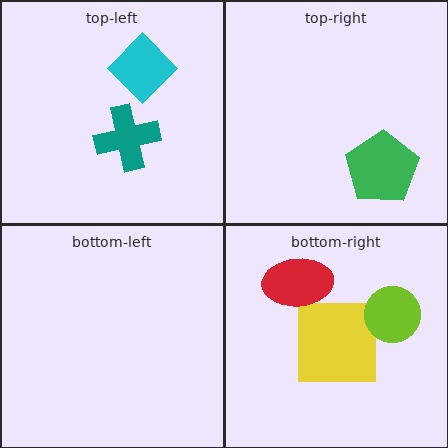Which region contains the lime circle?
The bottom-right region.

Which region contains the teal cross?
The top-left region.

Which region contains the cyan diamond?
The top-left region.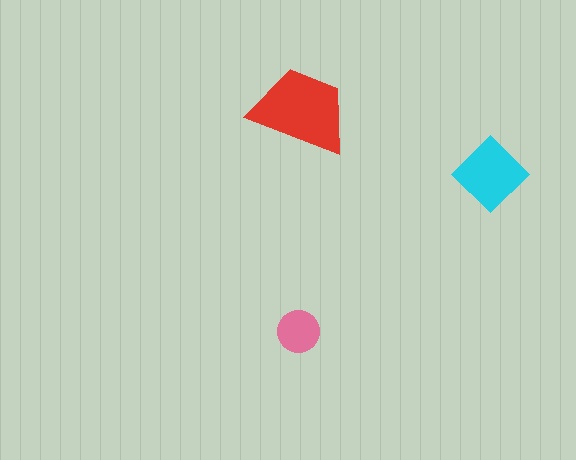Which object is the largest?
The red trapezoid.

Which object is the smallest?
The pink circle.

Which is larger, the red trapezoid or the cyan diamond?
The red trapezoid.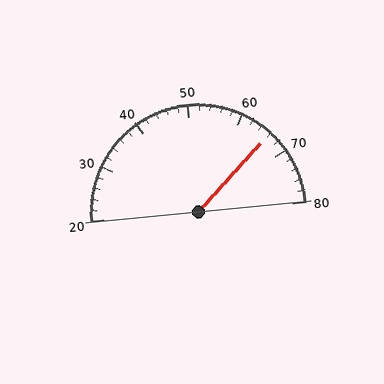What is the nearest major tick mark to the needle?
The nearest major tick mark is 70.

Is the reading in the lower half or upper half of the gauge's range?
The reading is in the upper half of the range (20 to 80).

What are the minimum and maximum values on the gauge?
The gauge ranges from 20 to 80.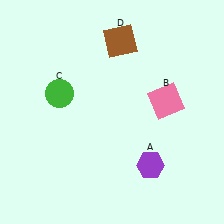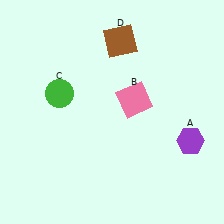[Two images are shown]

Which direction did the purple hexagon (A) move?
The purple hexagon (A) moved right.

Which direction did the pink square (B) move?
The pink square (B) moved left.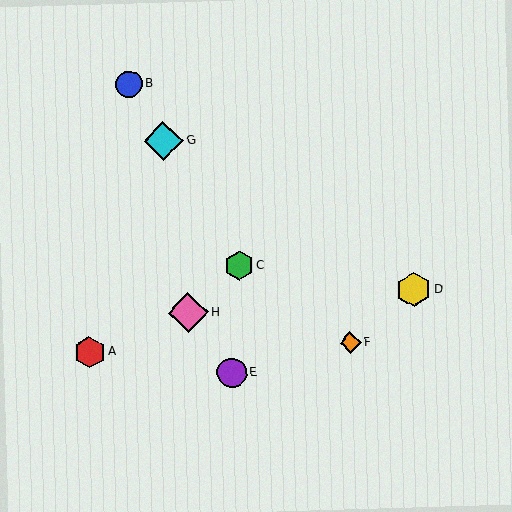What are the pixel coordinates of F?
Object F is at (350, 343).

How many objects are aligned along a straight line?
3 objects (B, C, G) are aligned along a straight line.